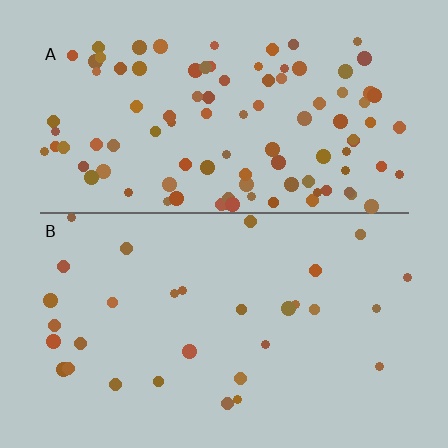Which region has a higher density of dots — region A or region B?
A (the top).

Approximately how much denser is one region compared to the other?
Approximately 3.3× — region A over region B.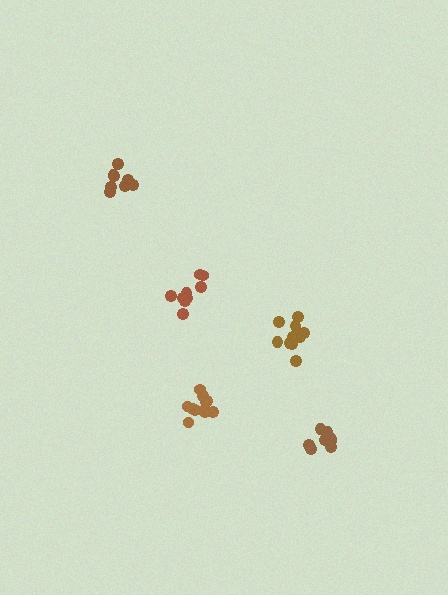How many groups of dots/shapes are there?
There are 5 groups.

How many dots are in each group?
Group 1: 11 dots, Group 2: 8 dots, Group 3: 9 dots, Group 4: 8 dots, Group 5: 11 dots (47 total).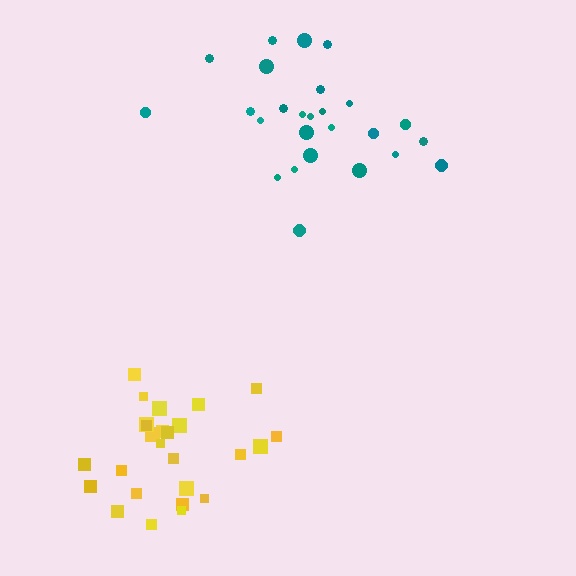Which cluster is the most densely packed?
Yellow.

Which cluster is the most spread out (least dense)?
Teal.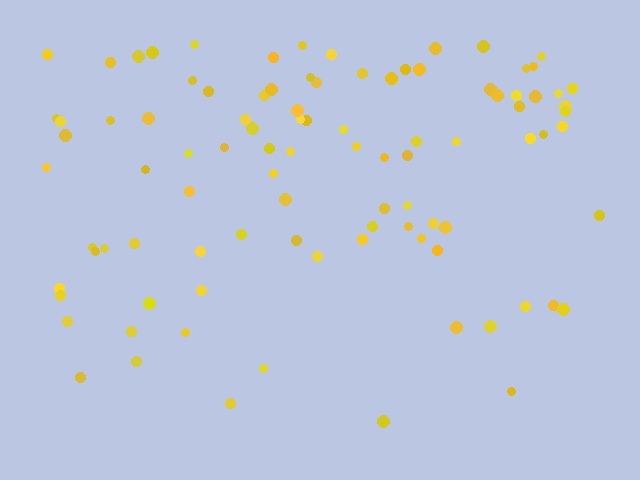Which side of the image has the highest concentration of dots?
The top.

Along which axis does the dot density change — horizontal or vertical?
Vertical.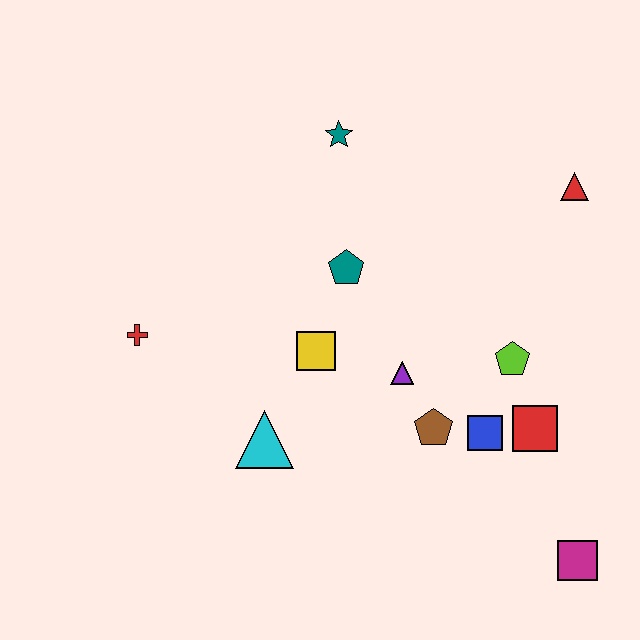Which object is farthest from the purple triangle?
The red cross is farthest from the purple triangle.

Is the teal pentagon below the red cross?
No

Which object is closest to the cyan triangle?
The yellow square is closest to the cyan triangle.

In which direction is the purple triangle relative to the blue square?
The purple triangle is to the left of the blue square.